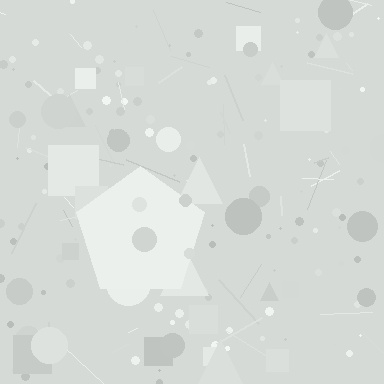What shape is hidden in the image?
A pentagon is hidden in the image.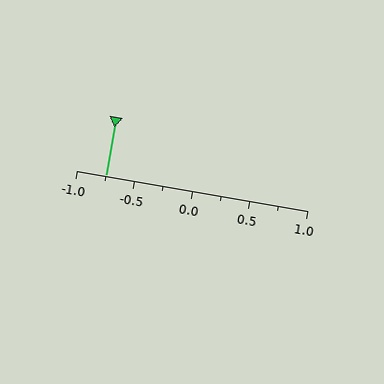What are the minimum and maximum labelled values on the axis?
The axis runs from -1.0 to 1.0.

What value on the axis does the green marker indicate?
The marker indicates approximately -0.75.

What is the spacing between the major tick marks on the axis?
The major ticks are spaced 0.5 apart.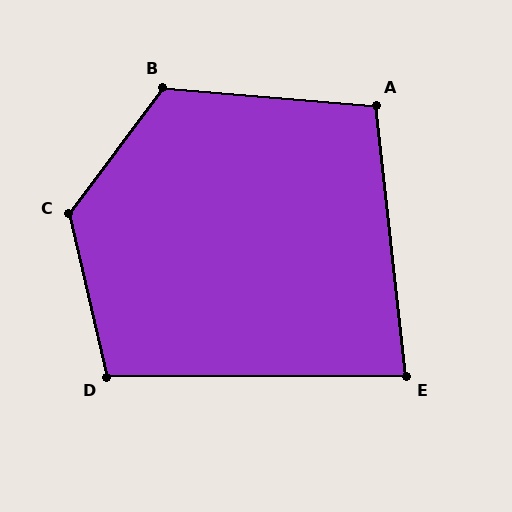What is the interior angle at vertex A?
Approximately 101 degrees (obtuse).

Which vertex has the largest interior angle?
C, at approximately 130 degrees.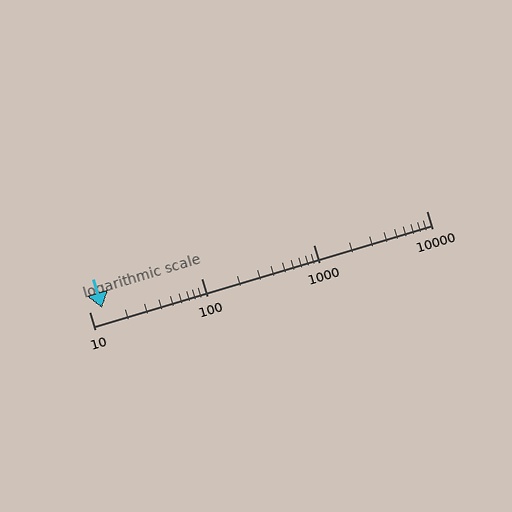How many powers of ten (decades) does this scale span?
The scale spans 3 decades, from 10 to 10000.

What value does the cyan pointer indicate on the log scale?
The pointer indicates approximately 13.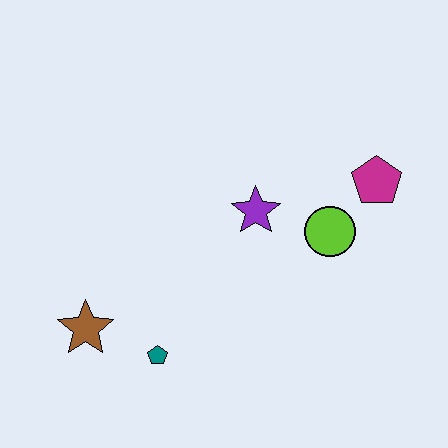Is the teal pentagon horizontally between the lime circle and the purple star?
No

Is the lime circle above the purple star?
No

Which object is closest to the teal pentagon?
The brown star is closest to the teal pentagon.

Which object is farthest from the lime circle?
The brown star is farthest from the lime circle.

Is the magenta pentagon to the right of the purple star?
Yes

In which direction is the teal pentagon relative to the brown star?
The teal pentagon is to the right of the brown star.